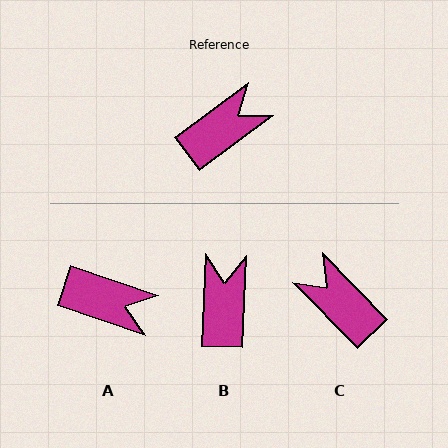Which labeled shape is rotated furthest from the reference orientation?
C, about 98 degrees away.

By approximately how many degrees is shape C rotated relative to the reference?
Approximately 98 degrees counter-clockwise.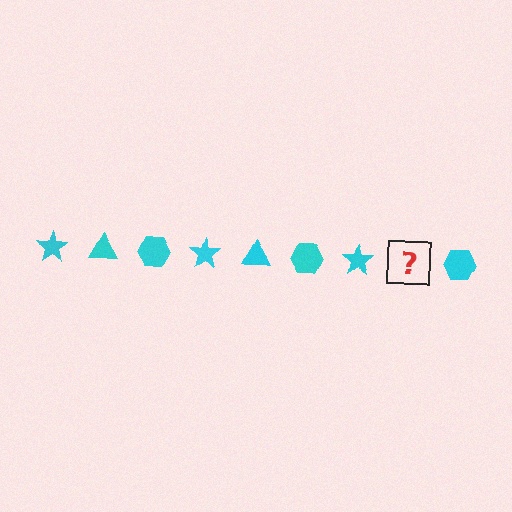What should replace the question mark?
The question mark should be replaced with a cyan triangle.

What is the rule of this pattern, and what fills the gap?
The rule is that the pattern cycles through star, triangle, hexagon shapes in cyan. The gap should be filled with a cyan triangle.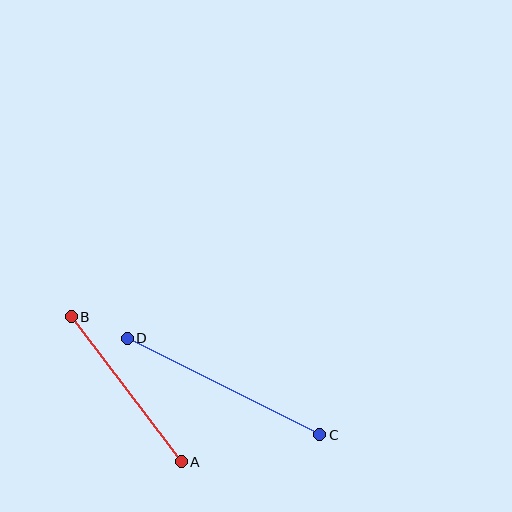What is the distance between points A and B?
The distance is approximately 182 pixels.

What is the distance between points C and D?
The distance is approximately 215 pixels.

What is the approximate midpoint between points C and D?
The midpoint is at approximately (223, 387) pixels.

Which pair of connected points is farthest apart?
Points C and D are farthest apart.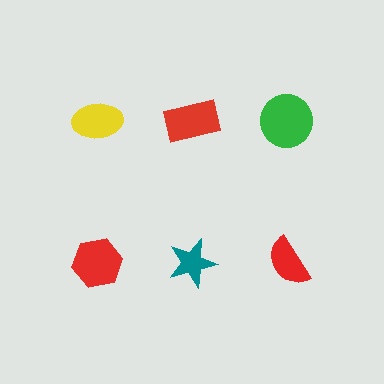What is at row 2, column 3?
A red semicircle.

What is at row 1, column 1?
A yellow ellipse.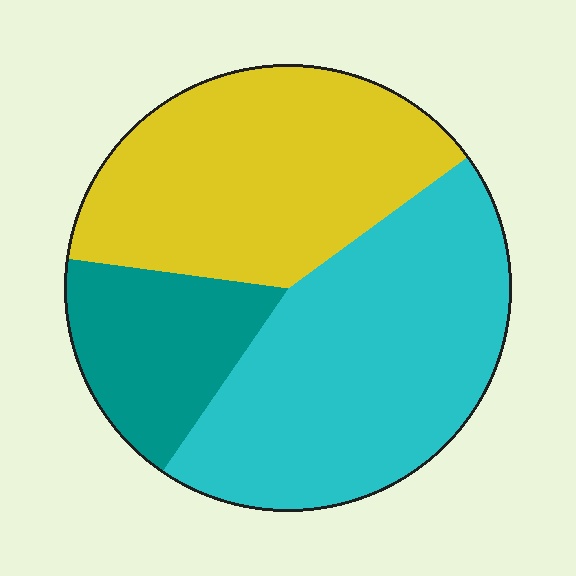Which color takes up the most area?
Cyan, at roughly 45%.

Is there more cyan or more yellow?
Cyan.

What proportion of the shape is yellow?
Yellow covers about 40% of the shape.